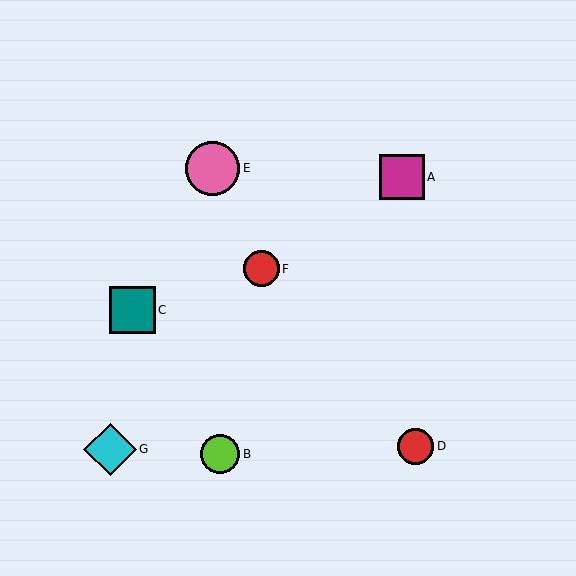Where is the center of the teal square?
The center of the teal square is at (132, 310).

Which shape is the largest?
The pink circle (labeled E) is the largest.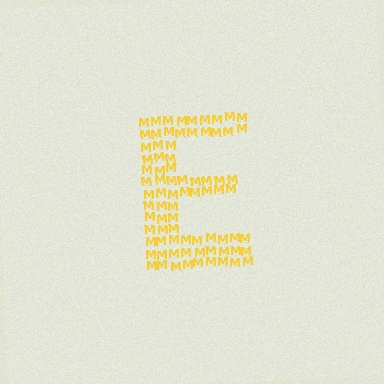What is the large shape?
The large shape is the letter E.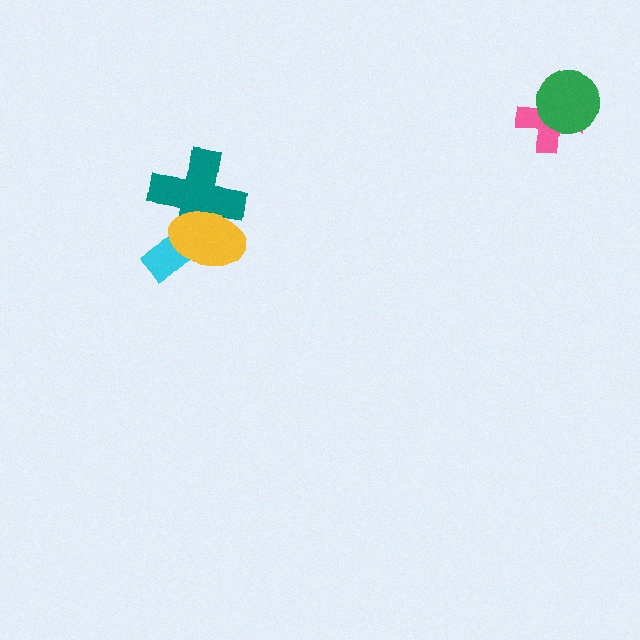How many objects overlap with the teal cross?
2 objects overlap with the teal cross.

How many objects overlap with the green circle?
1 object overlaps with the green circle.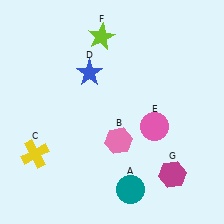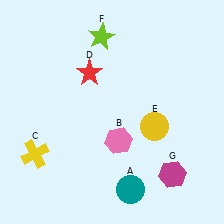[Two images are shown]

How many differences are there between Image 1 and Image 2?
There are 2 differences between the two images.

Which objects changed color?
D changed from blue to red. E changed from pink to yellow.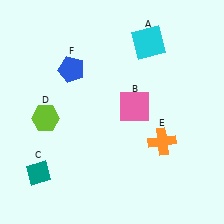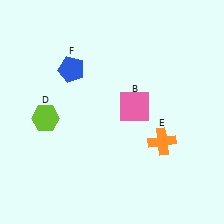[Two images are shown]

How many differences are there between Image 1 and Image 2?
There are 2 differences between the two images.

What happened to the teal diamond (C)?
The teal diamond (C) was removed in Image 2. It was in the bottom-left area of Image 1.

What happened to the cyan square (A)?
The cyan square (A) was removed in Image 2. It was in the top-right area of Image 1.